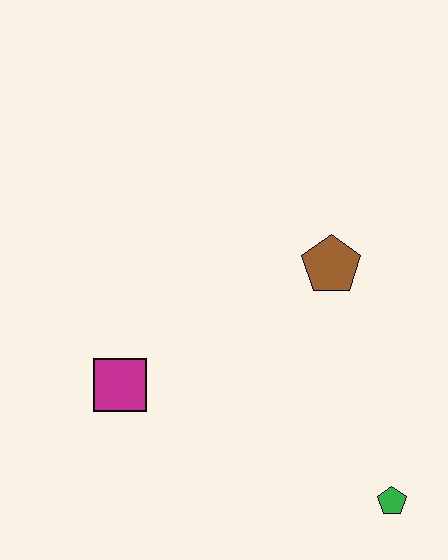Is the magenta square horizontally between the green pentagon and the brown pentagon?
No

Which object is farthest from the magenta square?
The green pentagon is farthest from the magenta square.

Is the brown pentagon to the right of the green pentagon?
No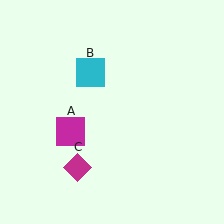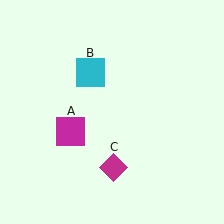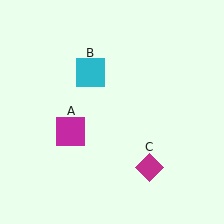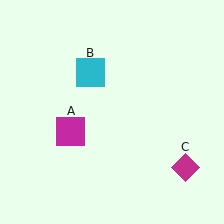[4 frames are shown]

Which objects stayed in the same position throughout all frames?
Magenta square (object A) and cyan square (object B) remained stationary.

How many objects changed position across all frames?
1 object changed position: magenta diamond (object C).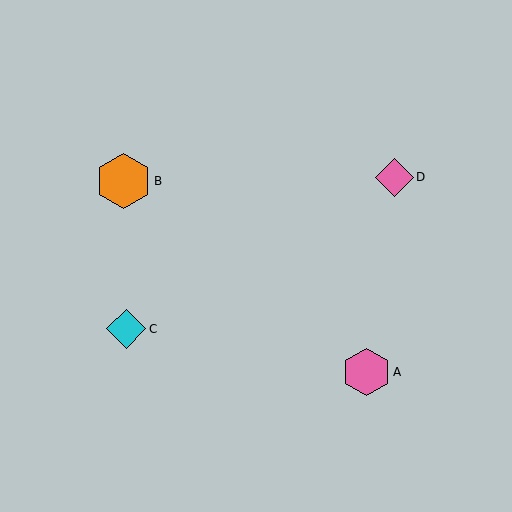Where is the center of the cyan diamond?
The center of the cyan diamond is at (126, 329).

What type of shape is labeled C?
Shape C is a cyan diamond.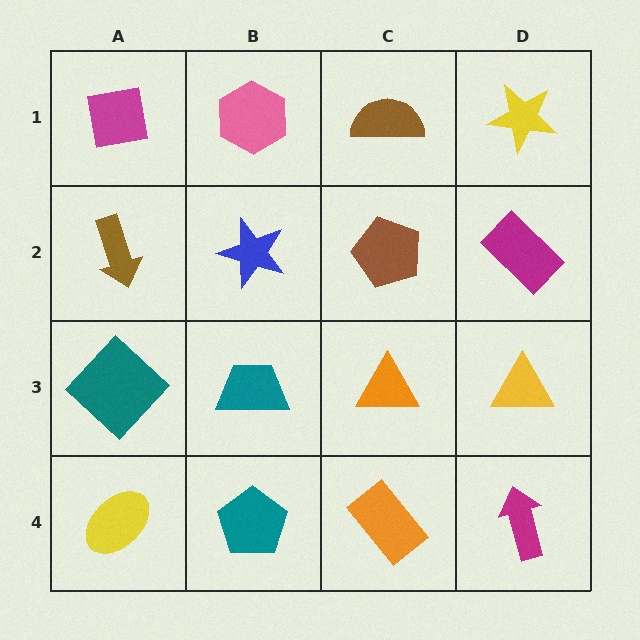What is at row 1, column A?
A magenta square.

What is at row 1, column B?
A pink hexagon.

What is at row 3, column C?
An orange triangle.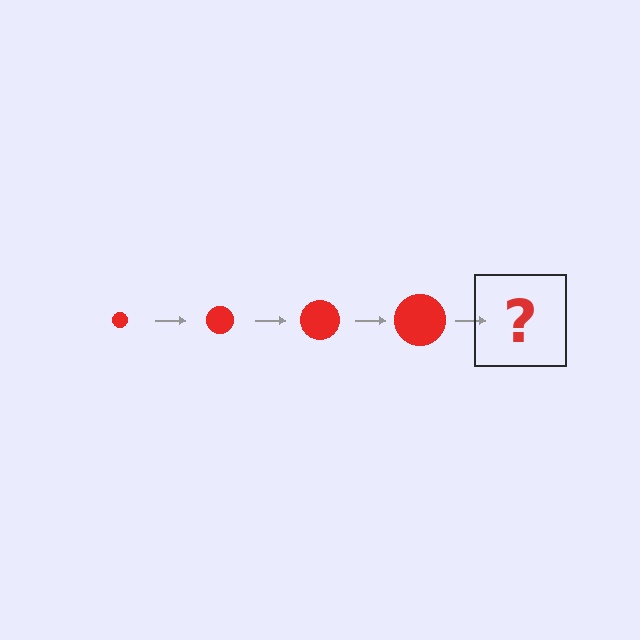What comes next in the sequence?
The next element should be a red circle, larger than the previous one.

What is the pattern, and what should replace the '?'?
The pattern is that the circle gets progressively larger each step. The '?' should be a red circle, larger than the previous one.